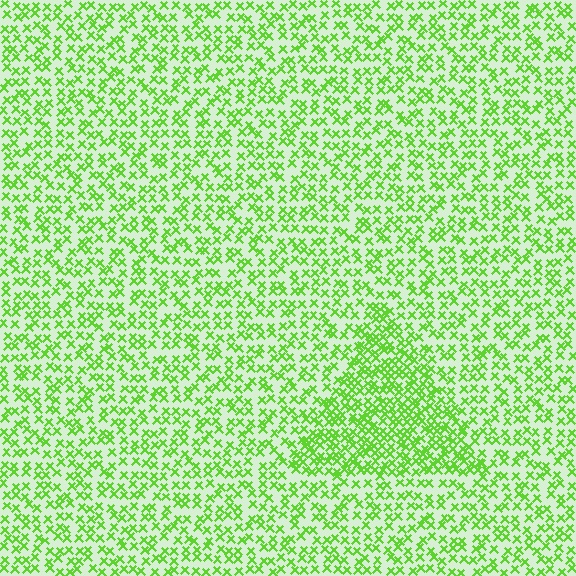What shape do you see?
I see a triangle.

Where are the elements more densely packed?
The elements are more densely packed inside the triangle boundary.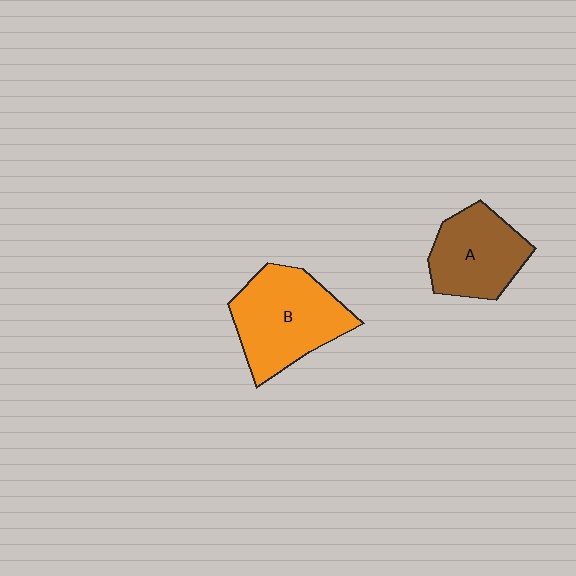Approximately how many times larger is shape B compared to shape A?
Approximately 1.3 times.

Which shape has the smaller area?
Shape A (brown).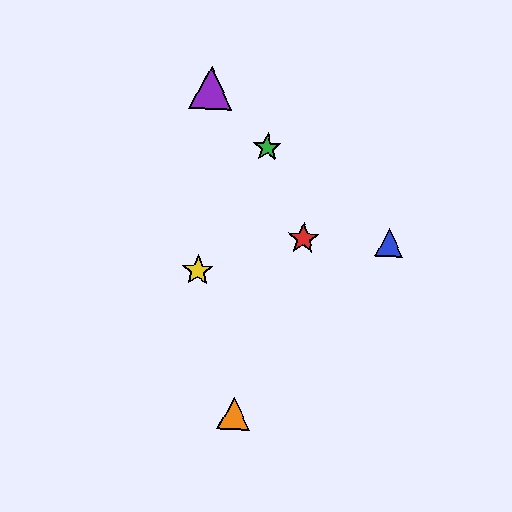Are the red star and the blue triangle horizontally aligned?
Yes, both are at y≈239.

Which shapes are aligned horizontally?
The red star, the blue triangle are aligned horizontally.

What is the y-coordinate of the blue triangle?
The blue triangle is at y≈243.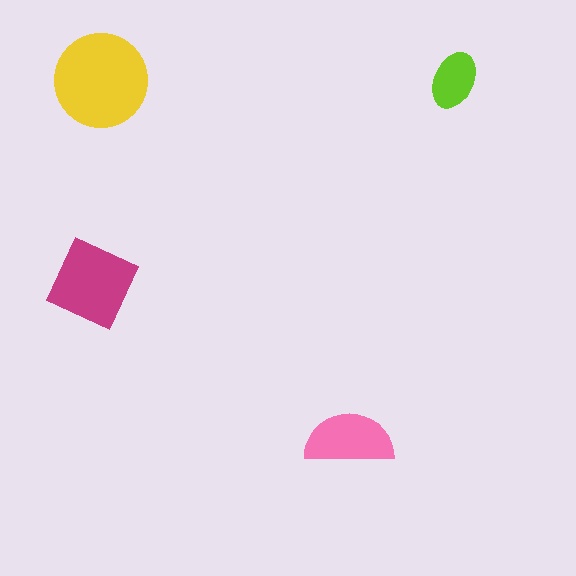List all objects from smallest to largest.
The lime ellipse, the pink semicircle, the magenta square, the yellow circle.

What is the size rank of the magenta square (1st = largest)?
2nd.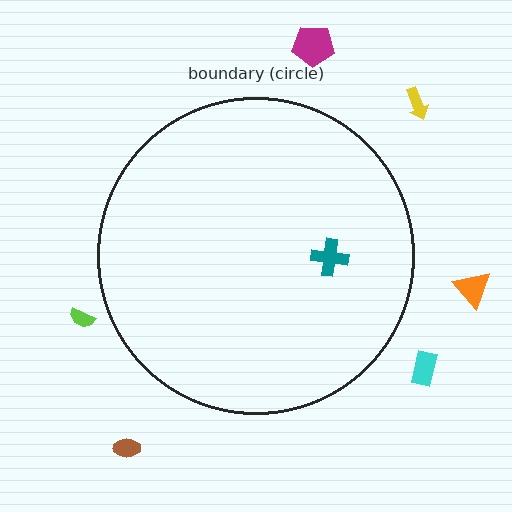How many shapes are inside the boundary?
1 inside, 6 outside.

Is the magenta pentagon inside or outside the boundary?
Outside.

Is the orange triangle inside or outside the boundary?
Outside.